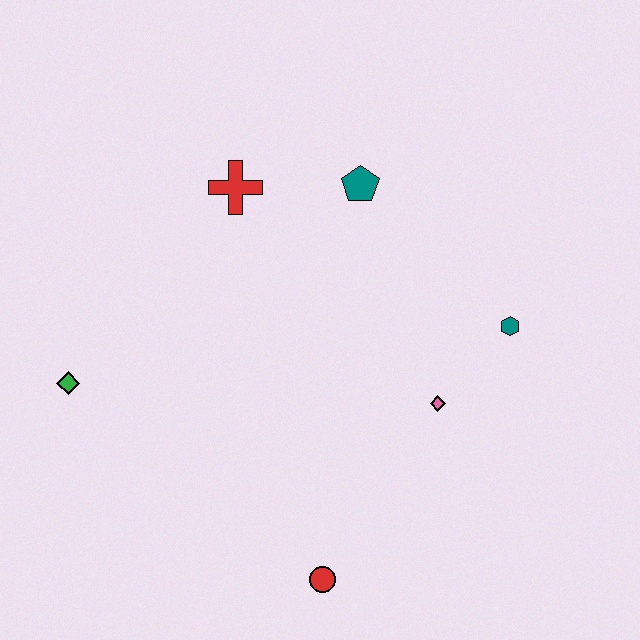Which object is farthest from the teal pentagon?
The red circle is farthest from the teal pentagon.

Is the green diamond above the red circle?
Yes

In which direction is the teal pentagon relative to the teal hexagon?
The teal pentagon is to the left of the teal hexagon.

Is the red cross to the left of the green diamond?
No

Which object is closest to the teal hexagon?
The pink diamond is closest to the teal hexagon.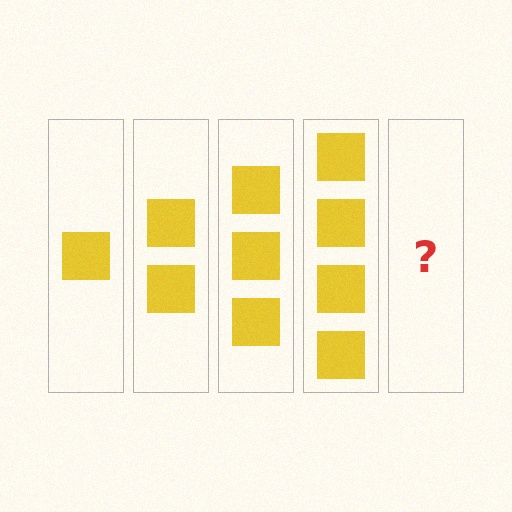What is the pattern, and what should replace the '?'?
The pattern is that each step adds one more square. The '?' should be 5 squares.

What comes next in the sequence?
The next element should be 5 squares.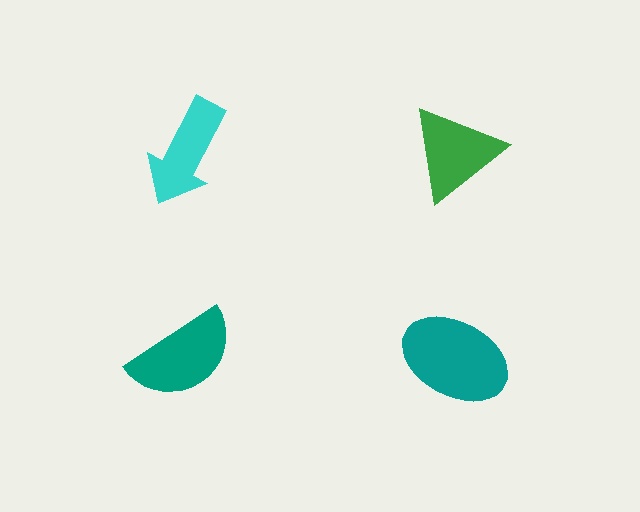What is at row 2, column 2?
A teal ellipse.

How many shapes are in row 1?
2 shapes.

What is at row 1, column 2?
A green triangle.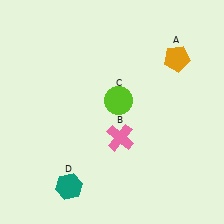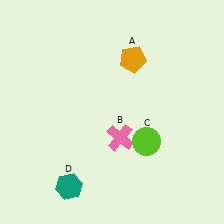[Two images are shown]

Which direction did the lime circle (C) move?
The lime circle (C) moved down.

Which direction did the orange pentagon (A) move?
The orange pentagon (A) moved left.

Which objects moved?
The objects that moved are: the orange pentagon (A), the lime circle (C).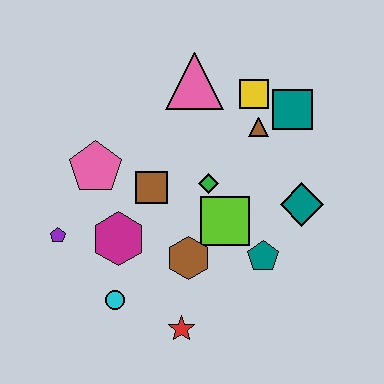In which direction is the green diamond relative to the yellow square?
The green diamond is below the yellow square.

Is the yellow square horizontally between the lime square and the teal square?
Yes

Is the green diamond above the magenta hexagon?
Yes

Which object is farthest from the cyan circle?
The teal square is farthest from the cyan circle.